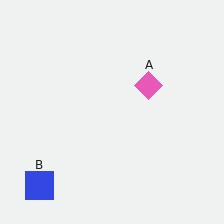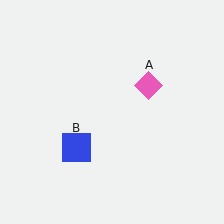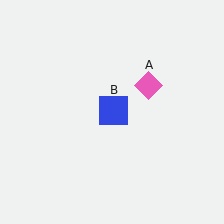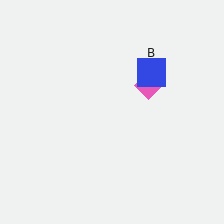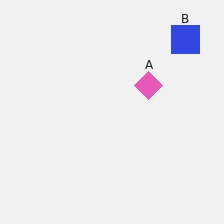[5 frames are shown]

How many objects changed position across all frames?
1 object changed position: blue square (object B).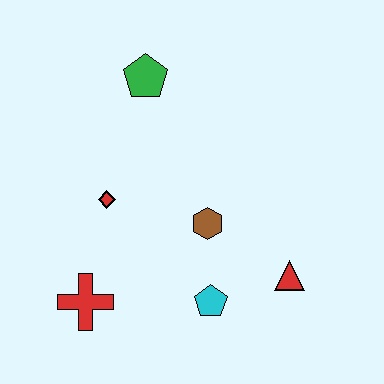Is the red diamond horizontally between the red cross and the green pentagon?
Yes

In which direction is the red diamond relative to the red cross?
The red diamond is above the red cross.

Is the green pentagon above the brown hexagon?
Yes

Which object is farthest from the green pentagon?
The red triangle is farthest from the green pentagon.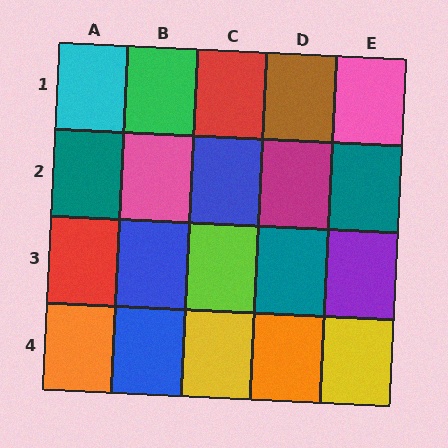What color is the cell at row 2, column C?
Blue.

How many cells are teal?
3 cells are teal.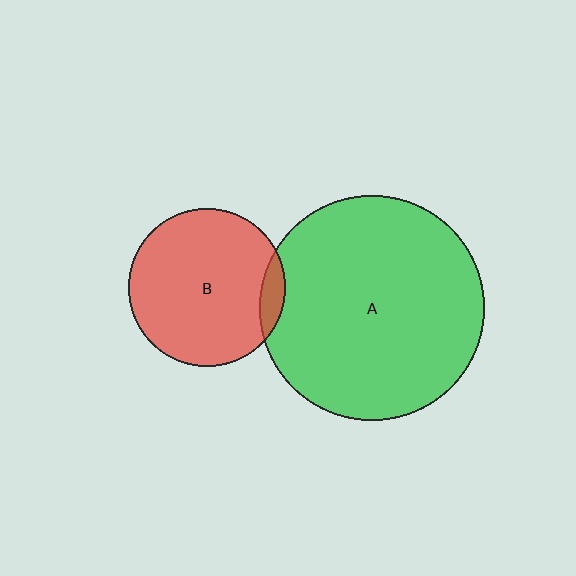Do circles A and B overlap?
Yes.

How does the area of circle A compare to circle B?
Approximately 2.0 times.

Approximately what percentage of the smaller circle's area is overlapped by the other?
Approximately 10%.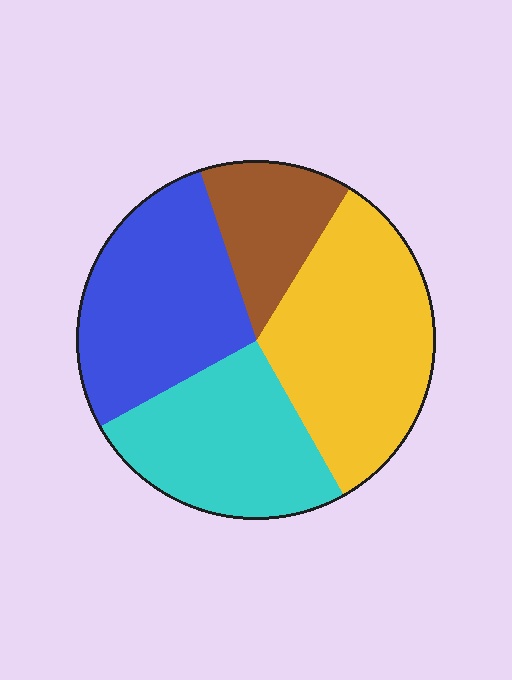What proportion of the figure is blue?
Blue covers around 30% of the figure.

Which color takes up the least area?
Brown, at roughly 15%.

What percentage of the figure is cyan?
Cyan covers roughly 25% of the figure.